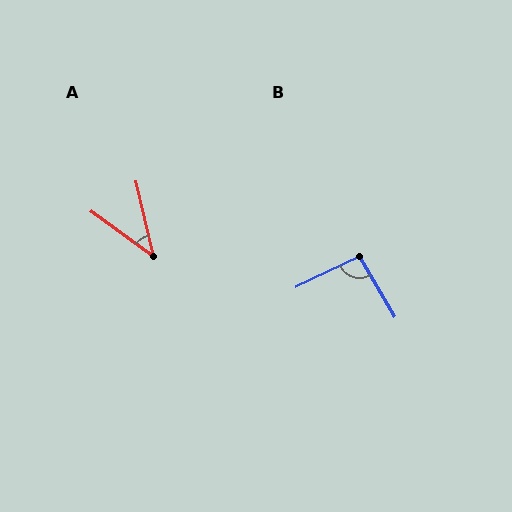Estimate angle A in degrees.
Approximately 40 degrees.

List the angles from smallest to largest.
A (40°), B (95°).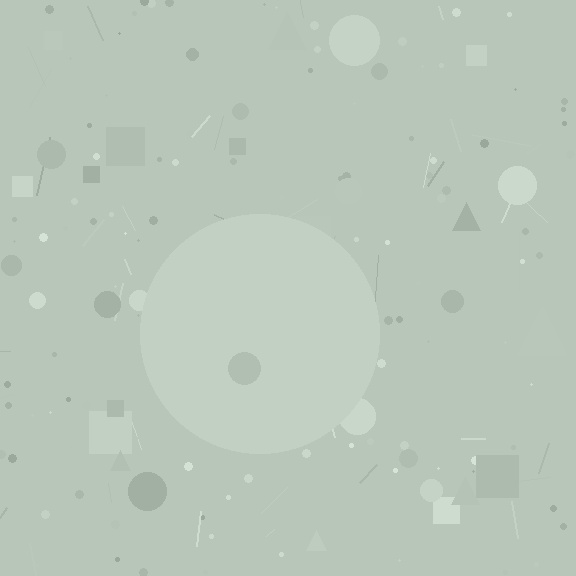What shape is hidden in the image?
A circle is hidden in the image.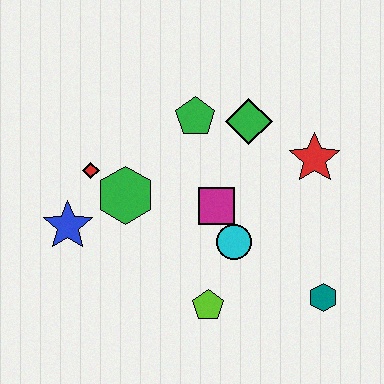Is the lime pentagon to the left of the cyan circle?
Yes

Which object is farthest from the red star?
The blue star is farthest from the red star.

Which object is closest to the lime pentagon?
The cyan circle is closest to the lime pentagon.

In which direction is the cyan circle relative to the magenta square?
The cyan circle is below the magenta square.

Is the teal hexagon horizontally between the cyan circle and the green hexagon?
No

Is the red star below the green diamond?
Yes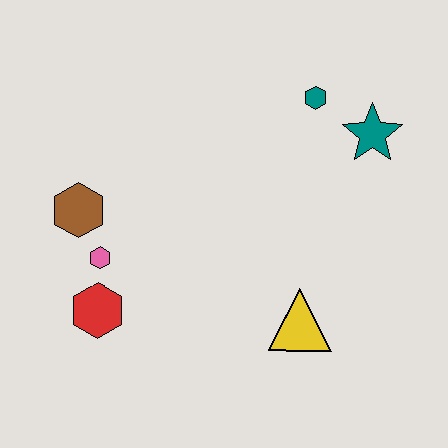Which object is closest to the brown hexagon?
The pink hexagon is closest to the brown hexagon.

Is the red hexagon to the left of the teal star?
Yes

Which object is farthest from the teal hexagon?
The red hexagon is farthest from the teal hexagon.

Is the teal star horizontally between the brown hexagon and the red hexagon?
No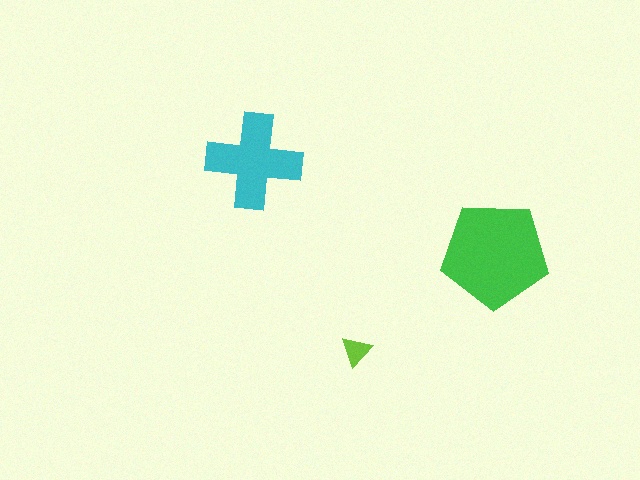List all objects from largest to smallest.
The green pentagon, the cyan cross, the lime triangle.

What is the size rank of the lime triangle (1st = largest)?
3rd.